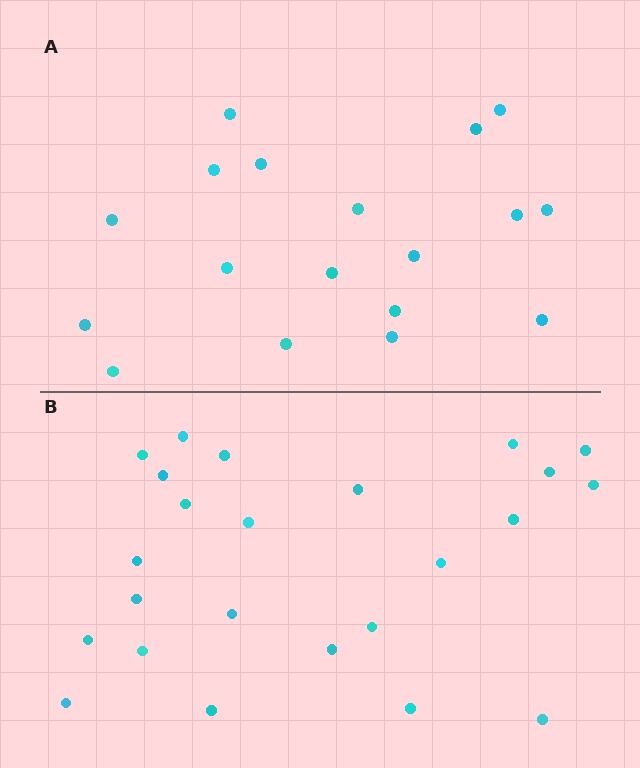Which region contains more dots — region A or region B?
Region B (the bottom region) has more dots.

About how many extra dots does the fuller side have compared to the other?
Region B has about 6 more dots than region A.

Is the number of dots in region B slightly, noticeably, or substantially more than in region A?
Region B has noticeably more, but not dramatically so. The ratio is roughly 1.3 to 1.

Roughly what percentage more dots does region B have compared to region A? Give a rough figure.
About 35% more.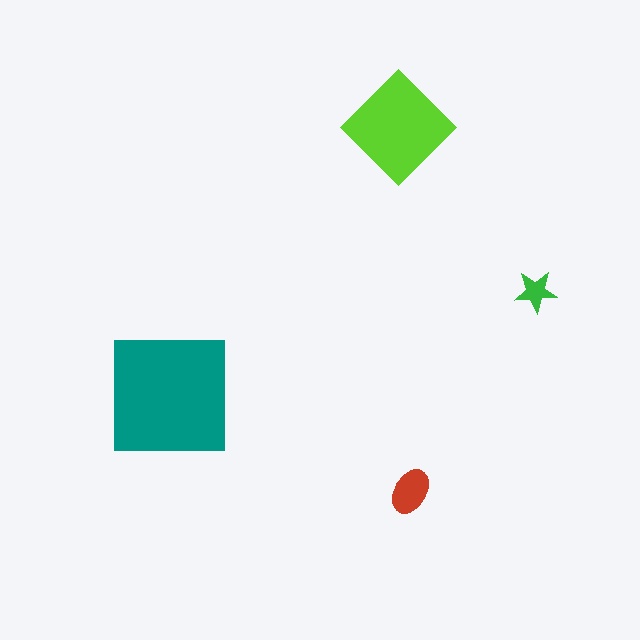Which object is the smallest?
The green star.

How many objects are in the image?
There are 4 objects in the image.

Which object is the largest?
The teal square.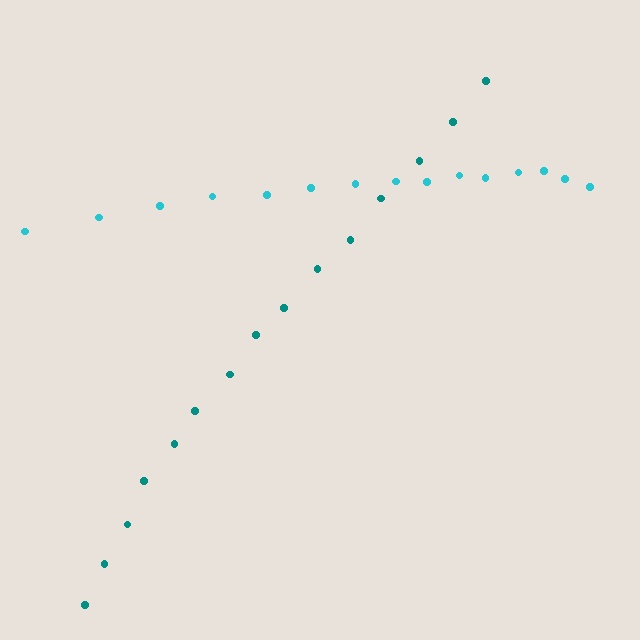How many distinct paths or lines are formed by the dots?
There are 2 distinct paths.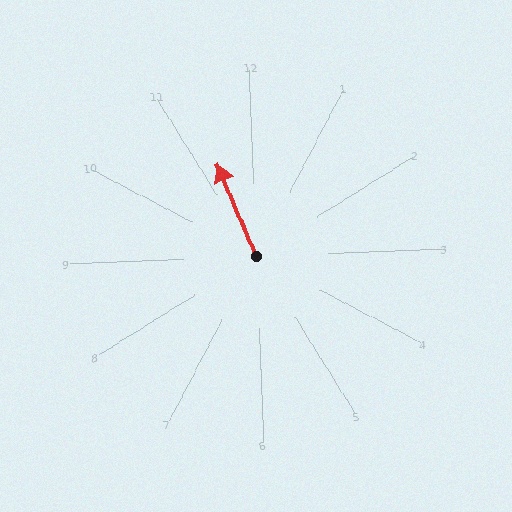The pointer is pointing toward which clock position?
Roughly 11 o'clock.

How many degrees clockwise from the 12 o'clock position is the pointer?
Approximately 340 degrees.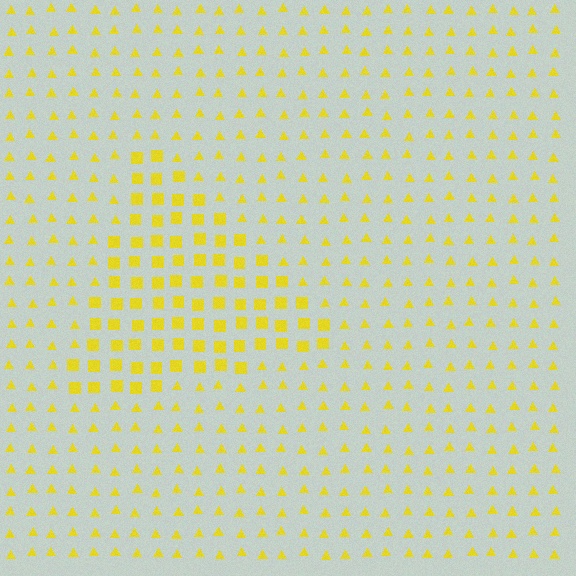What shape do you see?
I see a triangle.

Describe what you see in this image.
The image is filled with small yellow elements arranged in a uniform grid. A triangle-shaped region contains squares, while the surrounding area contains triangles. The boundary is defined purely by the change in element shape.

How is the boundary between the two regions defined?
The boundary is defined by a change in element shape: squares inside vs. triangles outside. All elements share the same color and spacing.